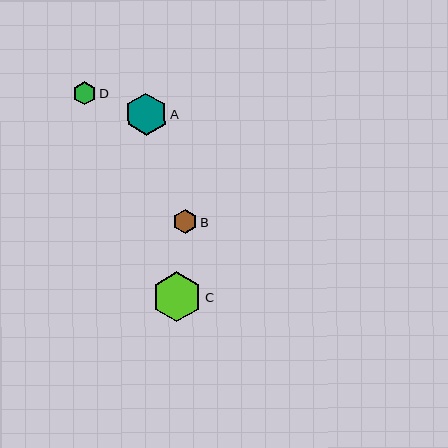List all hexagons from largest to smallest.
From largest to smallest: C, A, B, D.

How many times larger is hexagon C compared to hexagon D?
Hexagon C is approximately 2.1 times the size of hexagon D.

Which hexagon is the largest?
Hexagon C is the largest with a size of approximately 50 pixels.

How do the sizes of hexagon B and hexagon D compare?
Hexagon B and hexagon D are approximately the same size.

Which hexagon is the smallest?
Hexagon D is the smallest with a size of approximately 23 pixels.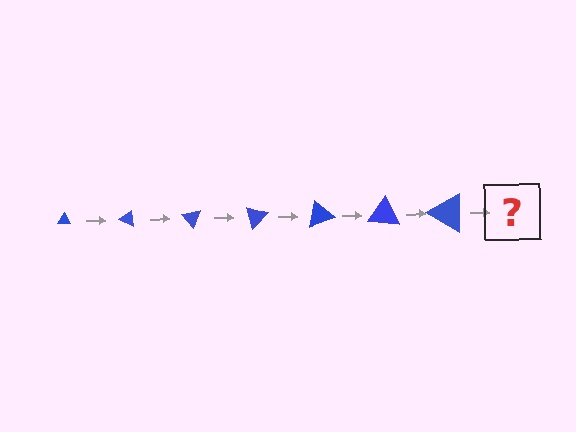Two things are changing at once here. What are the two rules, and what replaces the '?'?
The two rules are that the triangle grows larger each step and it rotates 25 degrees each step. The '?' should be a triangle, larger than the previous one and rotated 175 degrees from the start.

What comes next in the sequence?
The next element should be a triangle, larger than the previous one and rotated 175 degrees from the start.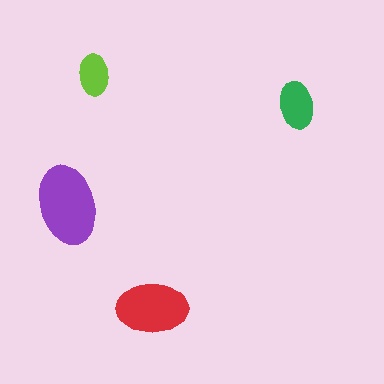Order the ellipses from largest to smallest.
the purple one, the red one, the green one, the lime one.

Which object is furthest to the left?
The purple ellipse is leftmost.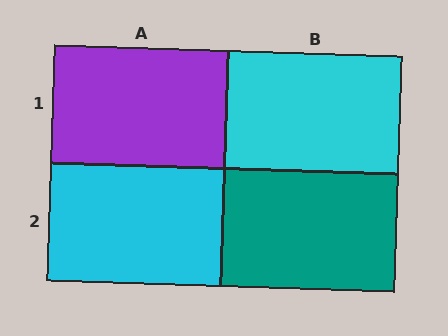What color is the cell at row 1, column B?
Cyan.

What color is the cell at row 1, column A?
Purple.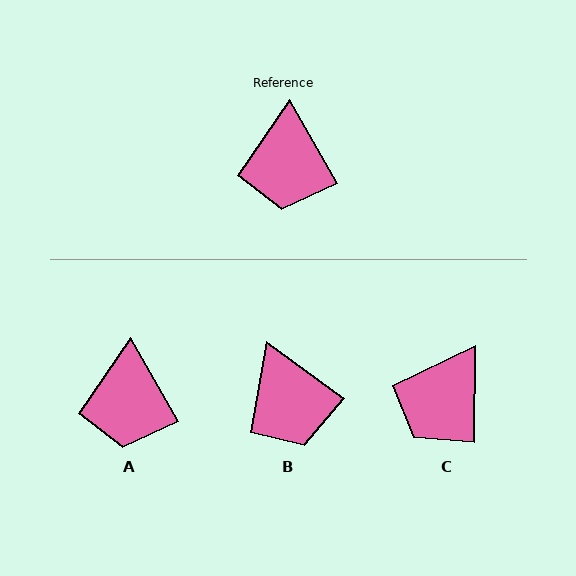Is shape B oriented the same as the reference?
No, it is off by about 24 degrees.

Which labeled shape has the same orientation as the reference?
A.